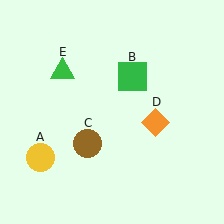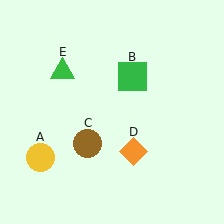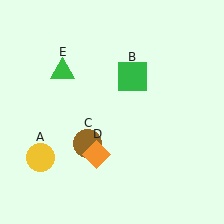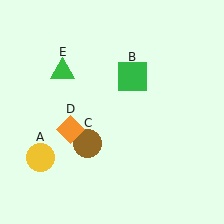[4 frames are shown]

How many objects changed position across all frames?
1 object changed position: orange diamond (object D).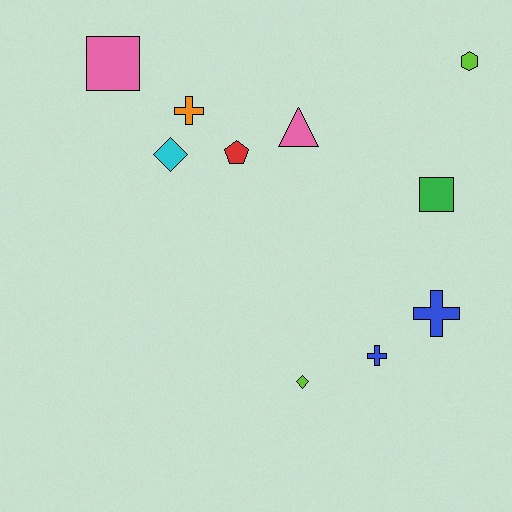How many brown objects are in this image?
There are no brown objects.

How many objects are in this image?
There are 10 objects.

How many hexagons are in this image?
There is 1 hexagon.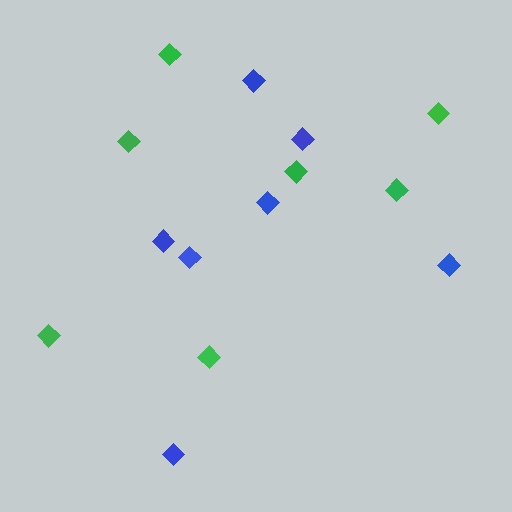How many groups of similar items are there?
There are 2 groups: one group of blue diamonds (7) and one group of green diamonds (7).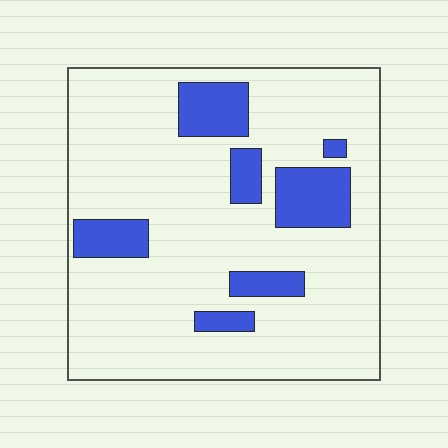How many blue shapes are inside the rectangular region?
7.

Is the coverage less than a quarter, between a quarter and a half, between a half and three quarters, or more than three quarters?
Less than a quarter.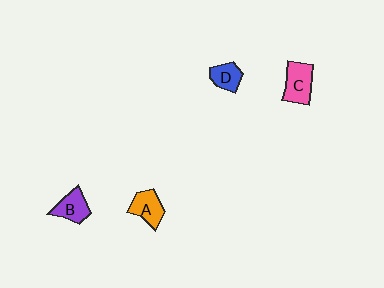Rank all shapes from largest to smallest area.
From largest to smallest: C (pink), A (orange), B (purple), D (blue).